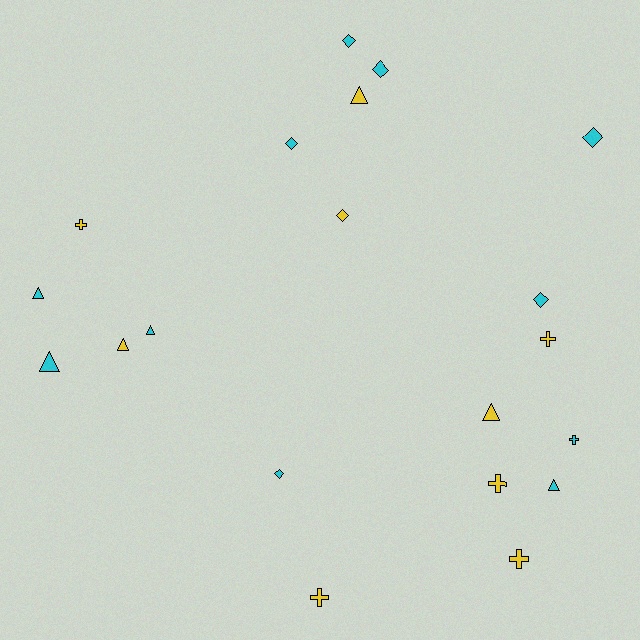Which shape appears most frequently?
Diamond, with 7 objects.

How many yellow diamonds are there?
There is 1 yellow diamond.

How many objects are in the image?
There are 20 objects.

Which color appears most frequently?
Cyan, with 11 objects.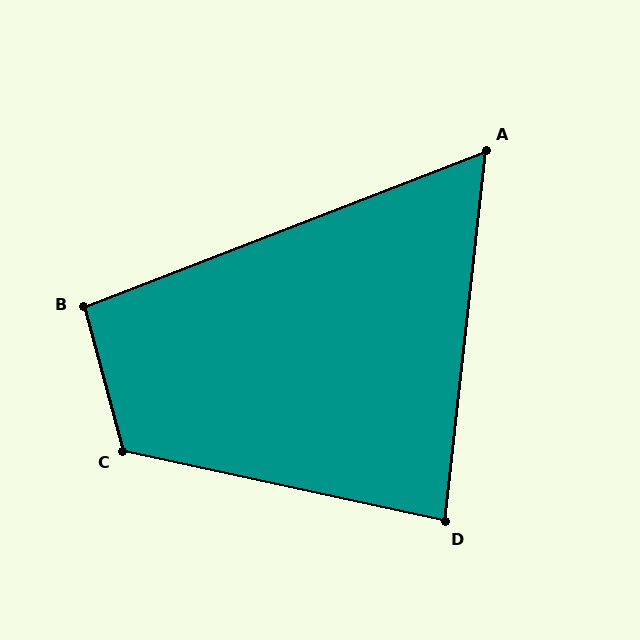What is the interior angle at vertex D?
Approximately 84 degrees (acute).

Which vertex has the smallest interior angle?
A, at approximately 63 degrees.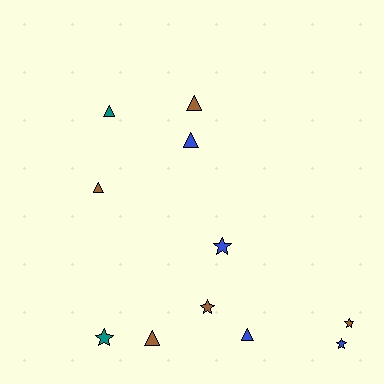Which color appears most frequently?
Brown, with 5 objects.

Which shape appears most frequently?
Triangle, with 6 objects.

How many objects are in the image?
There are 11 objects.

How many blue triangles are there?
There are 2 blue triangles.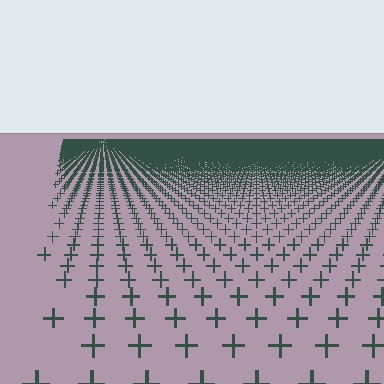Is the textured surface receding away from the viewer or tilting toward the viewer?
The surface is receding away from the viewer. Texture elements get smaller and denser toward the top.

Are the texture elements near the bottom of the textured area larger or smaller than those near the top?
Larger. Near the bottom, elements are closer to the viewer and appear at a bigger on-screen size.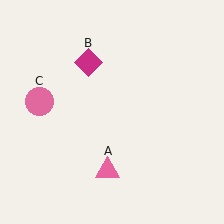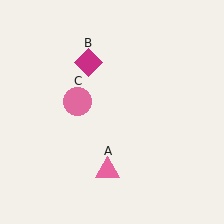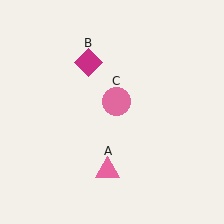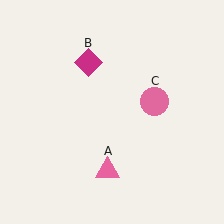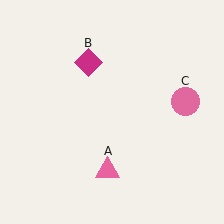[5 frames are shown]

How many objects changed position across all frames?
1 object changed position: pink circle (object C).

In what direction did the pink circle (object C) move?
The pink circle (object C) moved right.